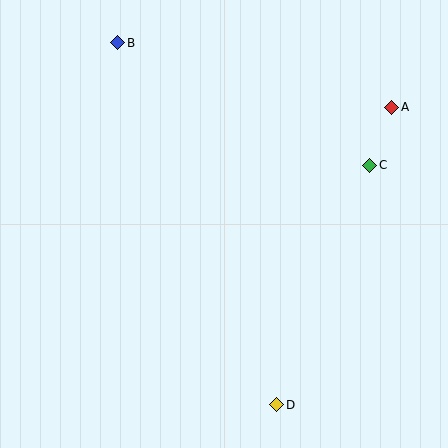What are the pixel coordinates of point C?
Point C is at (370, 165).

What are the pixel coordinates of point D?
Point D is at (277, 405).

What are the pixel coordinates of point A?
Point A is at (392, 107).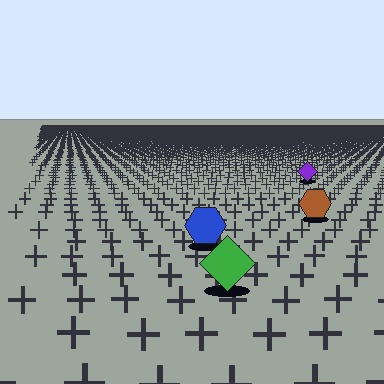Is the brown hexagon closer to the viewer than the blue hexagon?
No. The blue hexagon is closer — you can tell from the texture gradient: the ground texture is coarser near it.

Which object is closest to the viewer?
The green diamond is closest. The texture marks near it are larger and more spread out.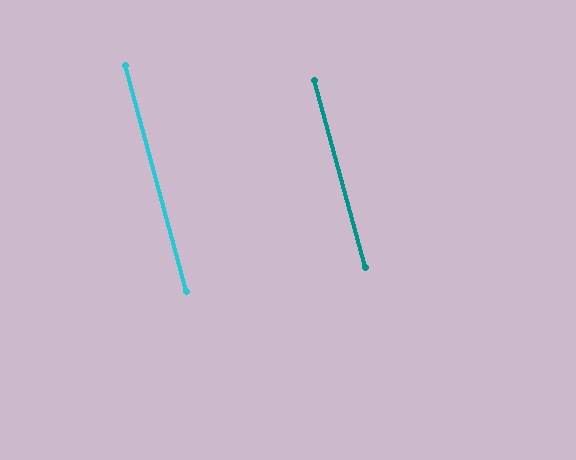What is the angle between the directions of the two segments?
Approximately 0 degrees.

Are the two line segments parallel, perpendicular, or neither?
Parallel — their directions differ by only 0.5°.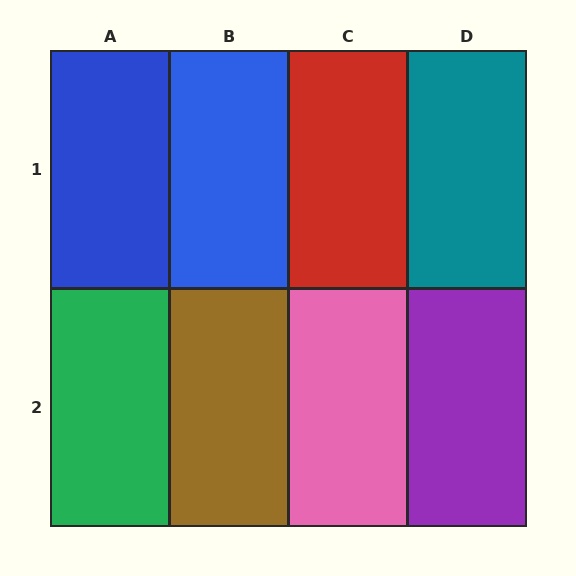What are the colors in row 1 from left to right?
Blue, blue, red, teal.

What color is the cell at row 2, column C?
Pink.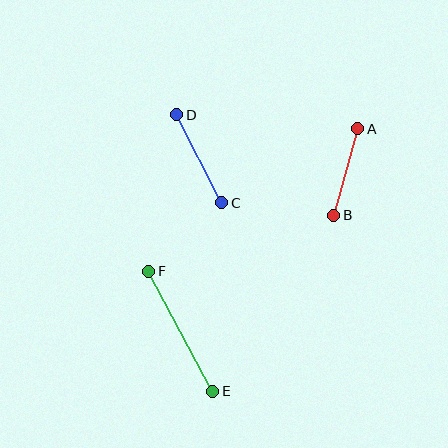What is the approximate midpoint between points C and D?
The midpoint is at approximately (199, 159) pixels.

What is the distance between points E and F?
The distance is approximately 136 pixels.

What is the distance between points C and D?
The distance is approximately 99 pixels.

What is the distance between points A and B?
The distance is approximately 90 pixels.